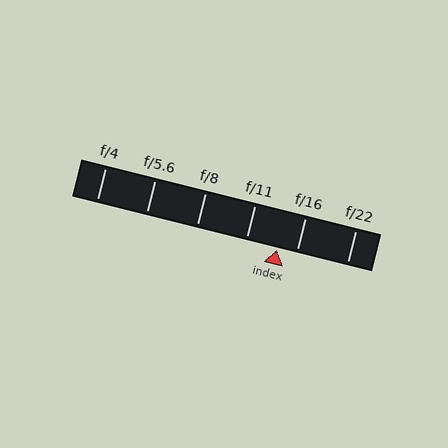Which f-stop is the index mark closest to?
The index mark is closest to f/16.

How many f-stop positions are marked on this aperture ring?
There are 6 f-stop positions marked.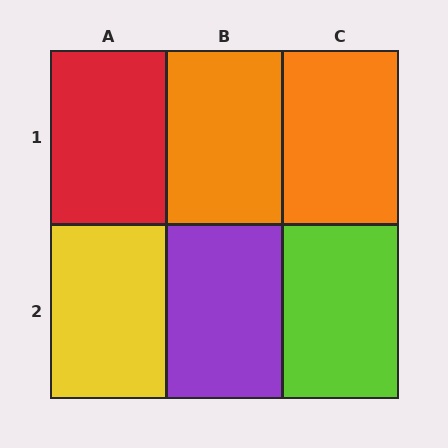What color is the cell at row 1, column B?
Orange.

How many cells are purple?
1 cell is purple.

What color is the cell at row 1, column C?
Orange.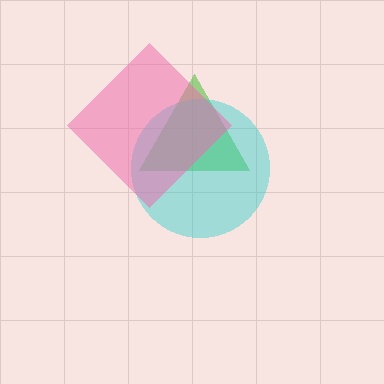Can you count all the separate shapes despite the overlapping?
Yes, there are 3 separate shapes.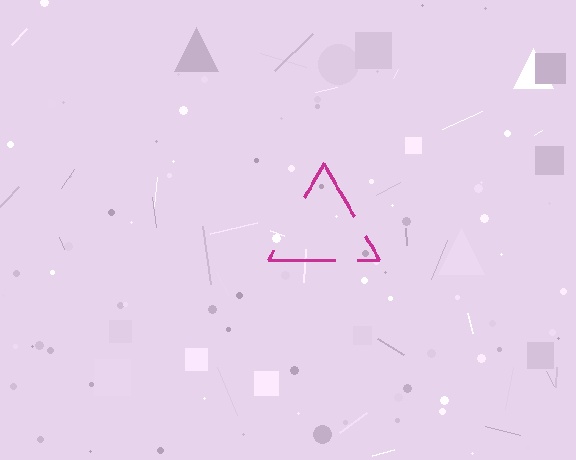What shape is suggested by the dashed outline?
The dashed outline suggests a triangle.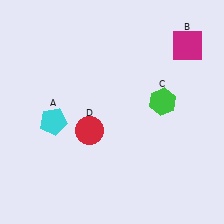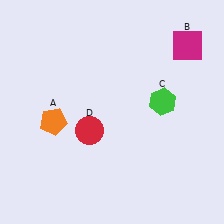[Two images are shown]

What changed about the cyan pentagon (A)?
In Image 1, A is cyan. In Image 2, it changed to orange.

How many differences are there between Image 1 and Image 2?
There is 1 difference between the two images.